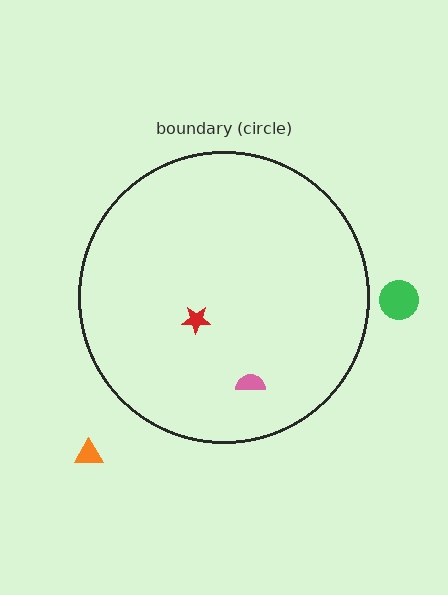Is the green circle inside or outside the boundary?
Outside.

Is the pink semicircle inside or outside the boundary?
Inside.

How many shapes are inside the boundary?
2 inside, 2 outside.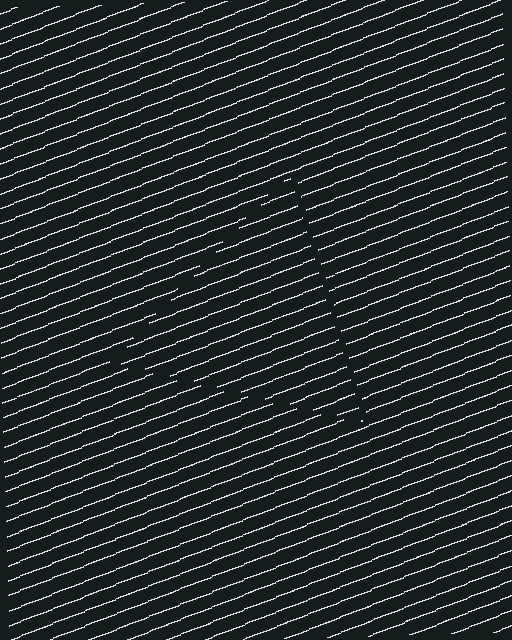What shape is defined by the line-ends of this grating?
An illusory triangle. The interior of the shape contains the same grating, shifted by half a period — the contour is defined by the phase discontinuity where line-ends from the inner and outer gratings abut.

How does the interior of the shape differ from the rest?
The interior of the shape contains the same grating, shifted by half a period — the contour is defined by the phase discontinuity where line-ends from the inner and outer gratings abut.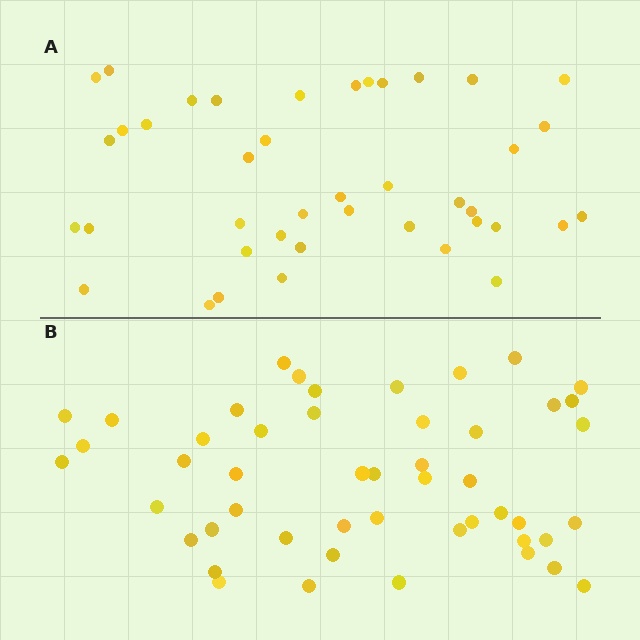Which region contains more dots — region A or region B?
Region B (the bottom region) has more dots.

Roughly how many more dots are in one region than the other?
Region B has roughly 8 or so more dots than region A.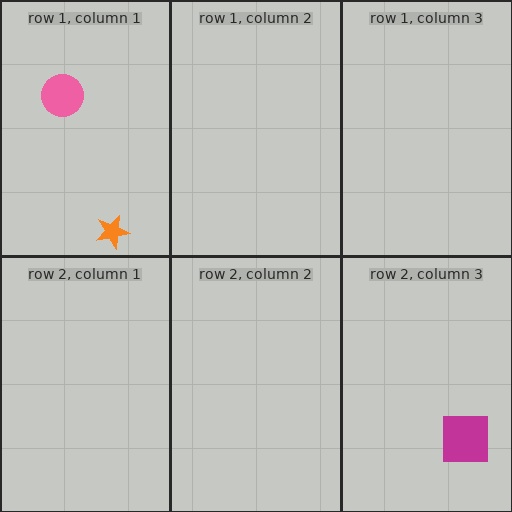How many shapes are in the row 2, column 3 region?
1.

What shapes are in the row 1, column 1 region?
The orange star, the pink circle.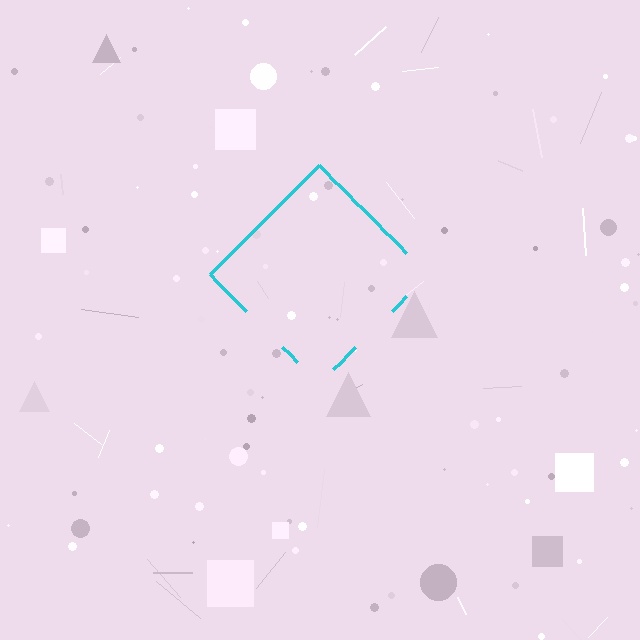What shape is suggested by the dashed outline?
The dashed outline suggests a diamond.